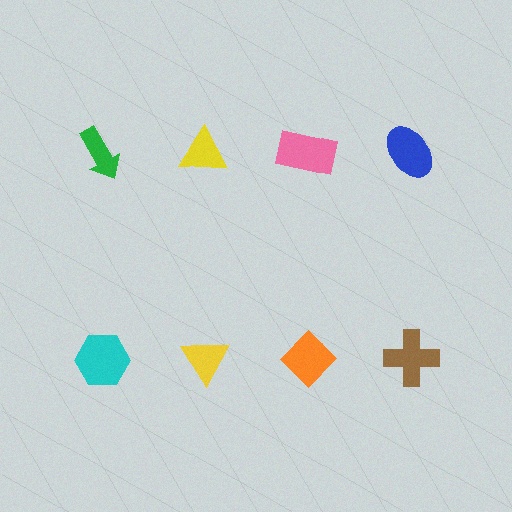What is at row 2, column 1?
A cyan hexagon.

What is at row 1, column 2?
A yellow triangle.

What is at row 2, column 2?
A yellow triangle.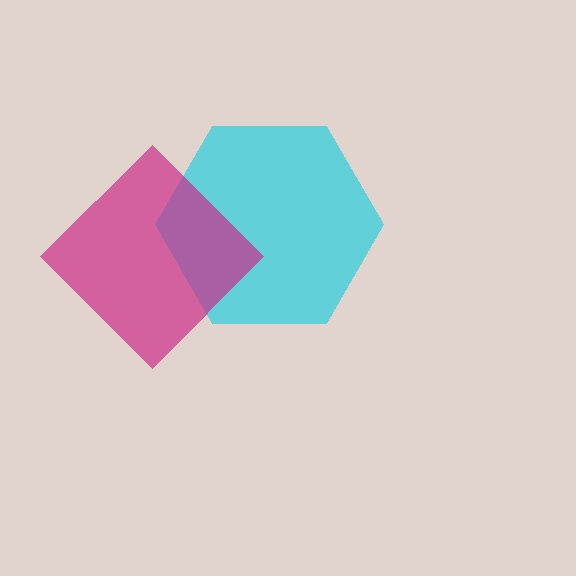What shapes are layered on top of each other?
The layered shapes are: a cyan hexagon, a magenta diamond.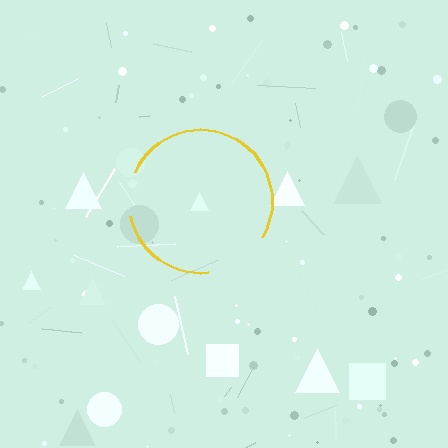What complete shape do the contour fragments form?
The contour fragments form a circle.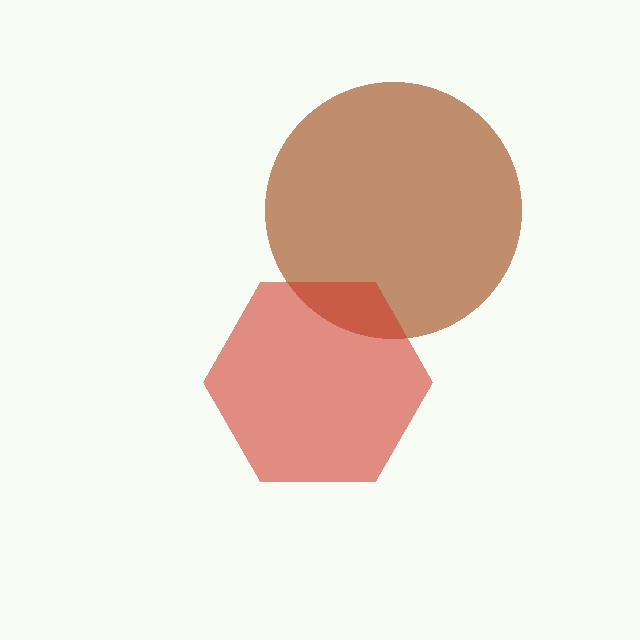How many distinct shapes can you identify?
There are 2 distinct shapes: a brown circle, a red hexagon.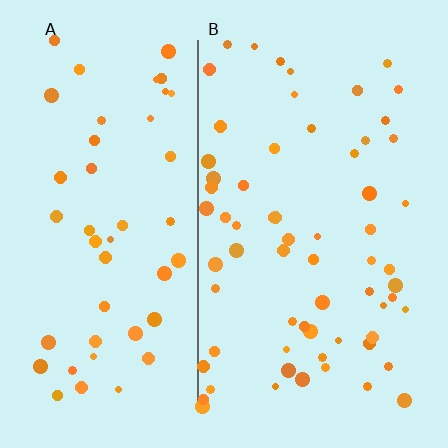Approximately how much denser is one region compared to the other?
Approximately 1.3× — region B over region A.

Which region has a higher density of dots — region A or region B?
B (the right).